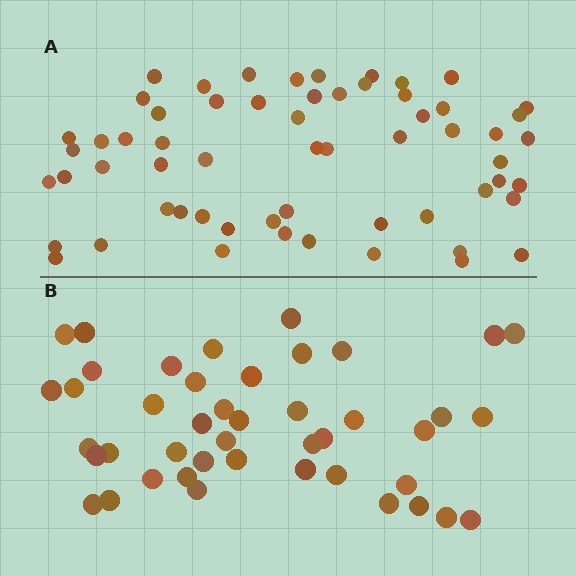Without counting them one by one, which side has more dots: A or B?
Region A (the top region) has more dots.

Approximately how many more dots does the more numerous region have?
Region A has approximately 15 more dots than region B.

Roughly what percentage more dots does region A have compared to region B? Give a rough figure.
About 35% more.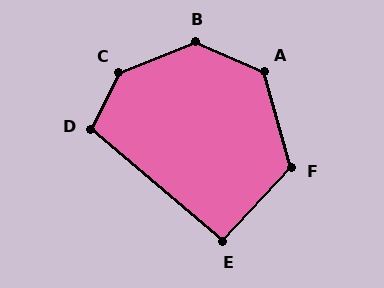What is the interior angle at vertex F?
Approximately 121 degrees (obtuse).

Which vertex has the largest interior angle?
C, at approximately 138 degrees.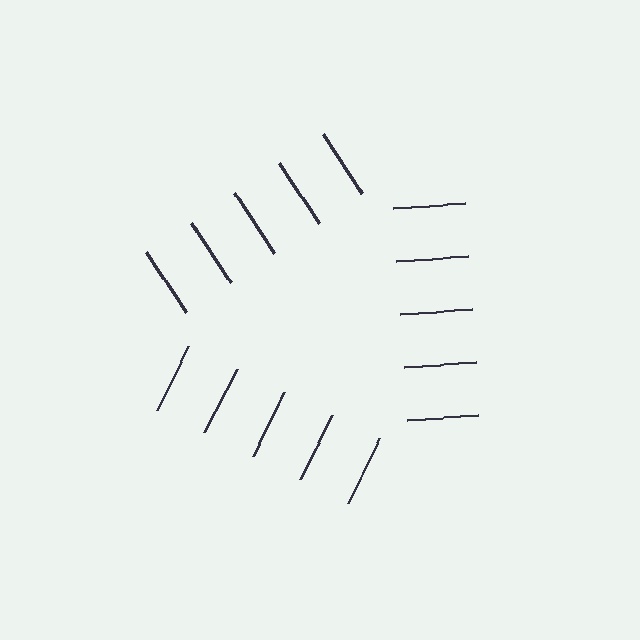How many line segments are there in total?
15 — 5 along each of the 3 edges.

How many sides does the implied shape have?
3 sides — the line-ends trace a triangle.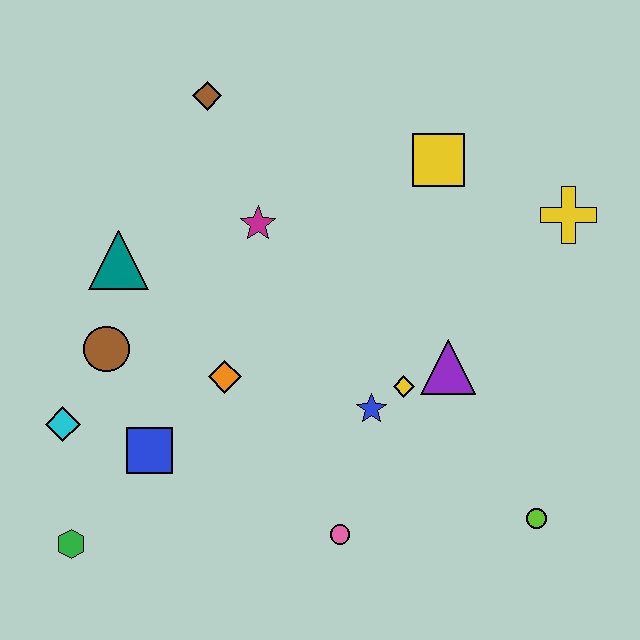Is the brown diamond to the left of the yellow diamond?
Yes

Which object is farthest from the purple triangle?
The green hexagon is farthest from the purple triangle.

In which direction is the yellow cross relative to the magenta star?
The yellow cross is to the right of the magenta star.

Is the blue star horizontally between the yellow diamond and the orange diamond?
Yes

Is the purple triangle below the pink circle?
No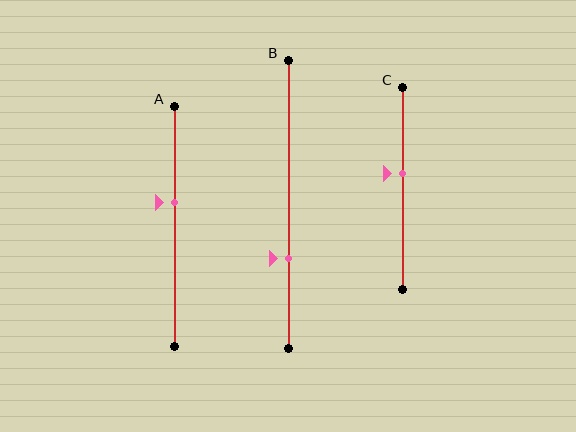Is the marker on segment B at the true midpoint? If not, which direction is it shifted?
No, the marker on segment B is shifted downward by about 19% of the segment length.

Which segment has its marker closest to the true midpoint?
Segment C has its marker closest to the true midpoint.